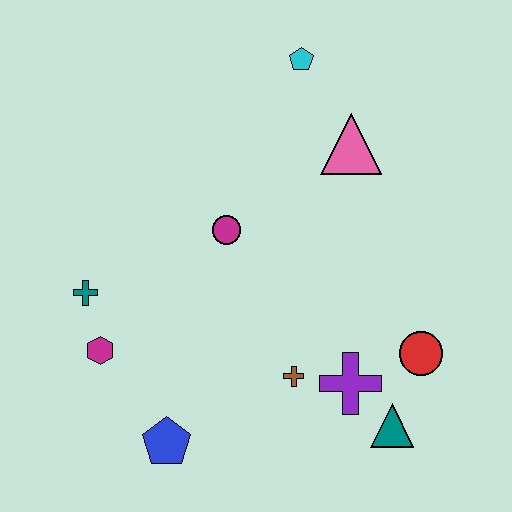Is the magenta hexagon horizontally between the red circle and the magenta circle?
No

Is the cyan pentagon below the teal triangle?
No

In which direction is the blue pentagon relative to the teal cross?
The blue pentagon is below the teal cross.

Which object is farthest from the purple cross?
The cyan pentagon is farthest from the purple cross.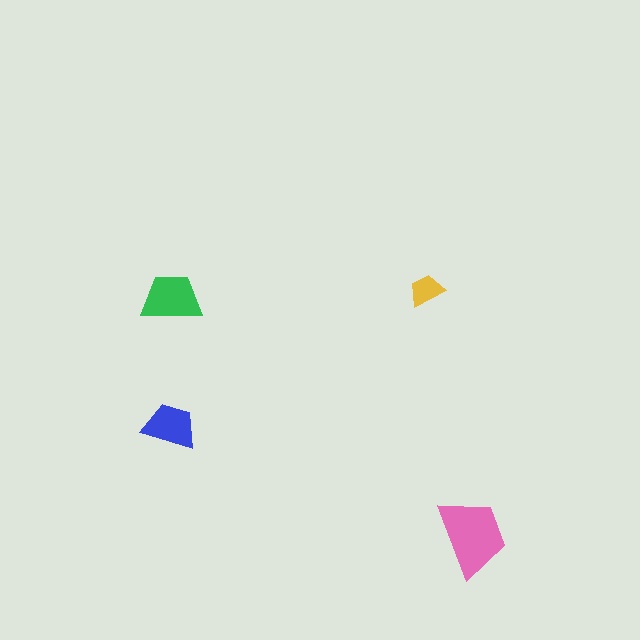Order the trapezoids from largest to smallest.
the pink one, the green one, the blue one, the yellow one.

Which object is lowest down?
The pink trapezoid is bottommost.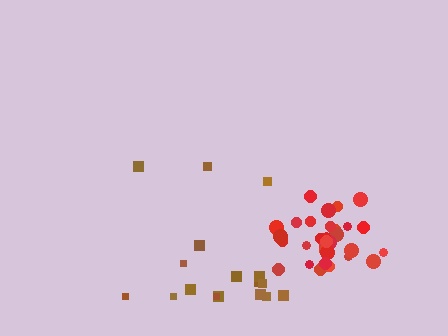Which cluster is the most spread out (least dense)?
Brown.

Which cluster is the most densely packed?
Red.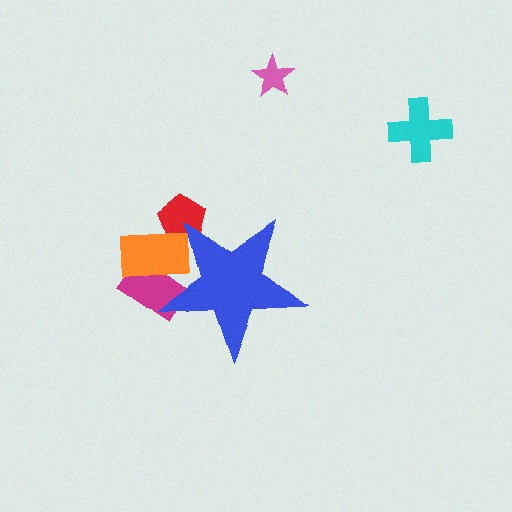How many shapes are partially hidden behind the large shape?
3 shapes are partially hidden.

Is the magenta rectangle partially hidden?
Yes, the magenta rectangle is partially hidden behind the blue star.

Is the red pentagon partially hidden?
Yes, the red pentagon is partially hidden behind the blue star.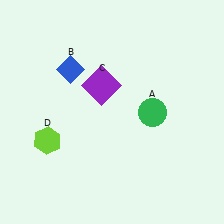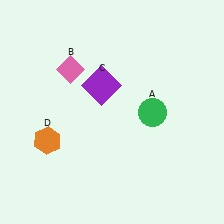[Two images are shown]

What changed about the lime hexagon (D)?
In Image 1, D is lime. In Image 2, it changed to orange.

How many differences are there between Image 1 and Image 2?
There are 2 differences between the two images.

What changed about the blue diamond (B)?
In Image 1, B is blue. In Image 2, it changed to pink.